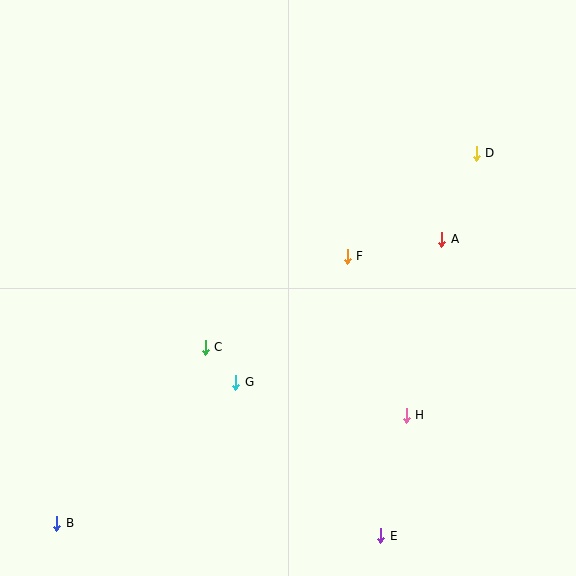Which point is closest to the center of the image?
Point F at (347, 256) is closest to the center.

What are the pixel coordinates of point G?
Point G is at (236, 382).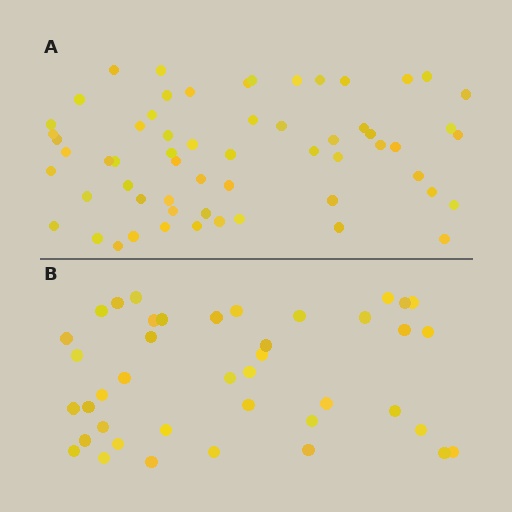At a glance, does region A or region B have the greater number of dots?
Region A (the top region) has more dots.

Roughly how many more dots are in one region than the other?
Region A has approximately 20 more dots than region B.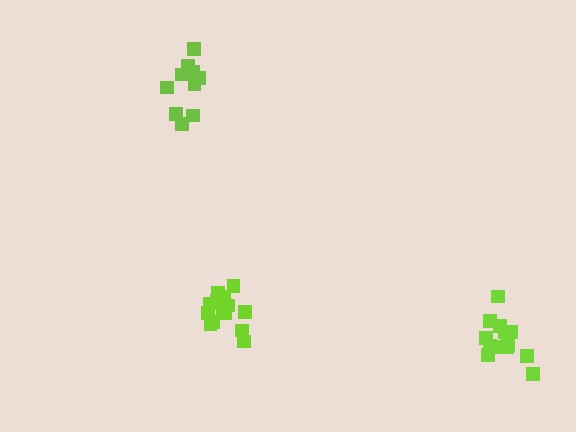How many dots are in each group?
Group 1: 14 dots, Group 2: 10 dots, Group 3: 13 dots (37 total).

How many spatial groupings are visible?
There are 3 spatial groupings.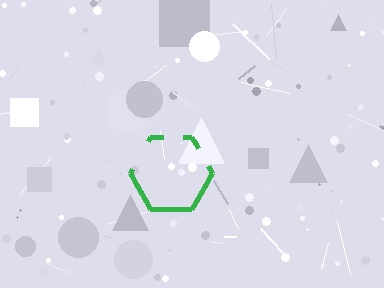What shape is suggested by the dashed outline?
The dashed outline suggests a hexagon.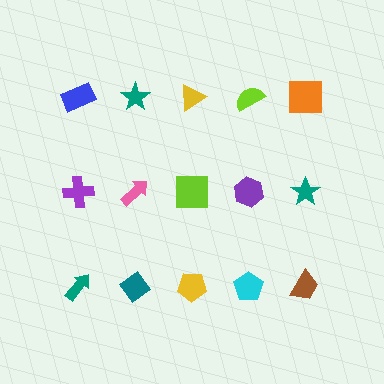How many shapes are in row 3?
5 shapes.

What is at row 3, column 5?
A brown trapezoid.